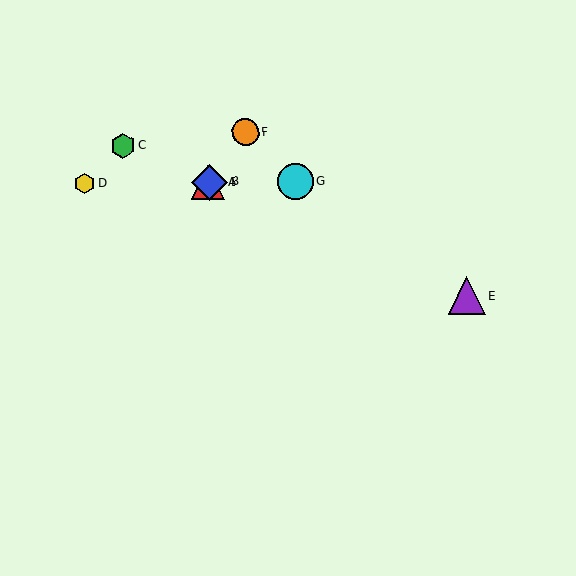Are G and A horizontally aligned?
Yes, both are at y≈181.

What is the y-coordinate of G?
Object G is at y≈181.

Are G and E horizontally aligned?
No, G is at y≈181 and E is at y≈296.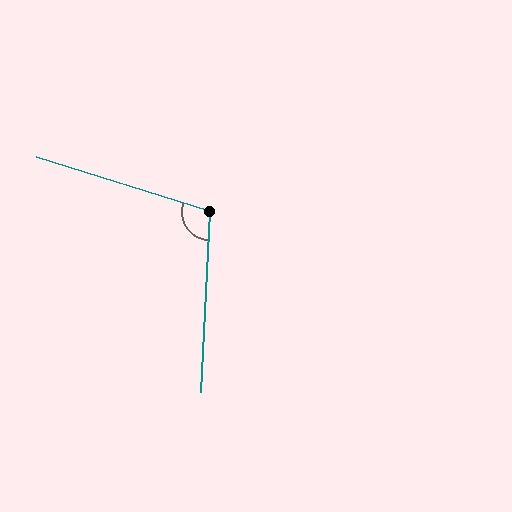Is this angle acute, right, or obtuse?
It is obtuse.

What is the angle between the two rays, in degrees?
Approximately 104 degrees.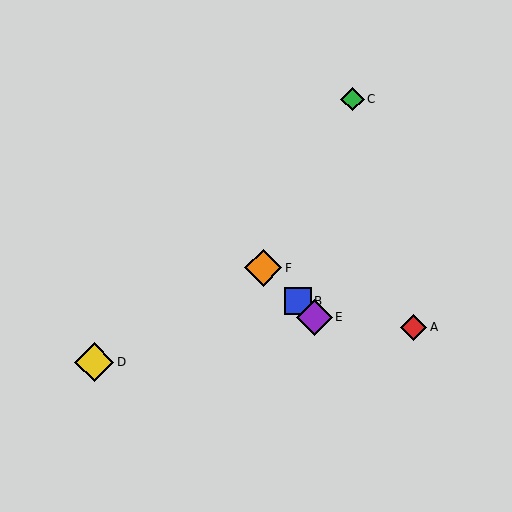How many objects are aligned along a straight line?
3 objects (B, E, F) are aligned along a straight line.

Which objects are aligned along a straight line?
Objects B, E, F are aligned along a straight line.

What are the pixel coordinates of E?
Object E is at (315, 317).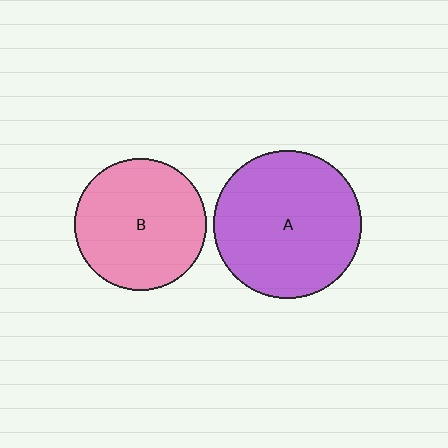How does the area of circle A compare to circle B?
Approximately 1.2 times.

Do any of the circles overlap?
No, none of the circles overlap.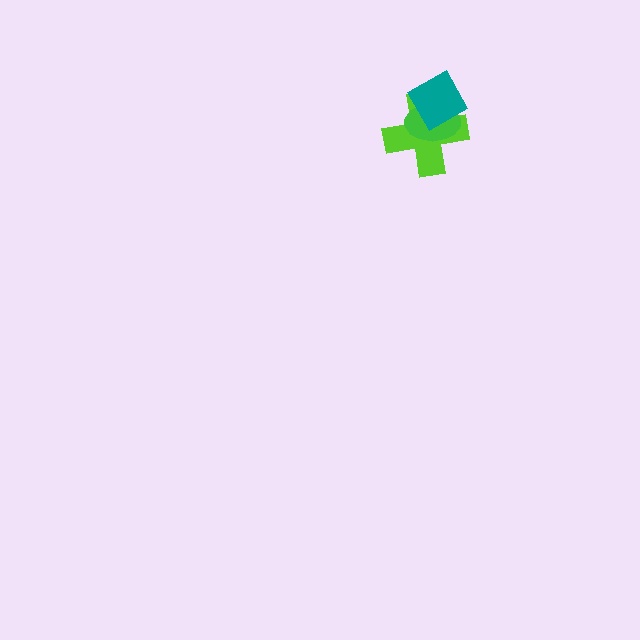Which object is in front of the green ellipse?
The teal diamond is in front of the green ellipse.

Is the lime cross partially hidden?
Yes, it is partially covered by another shape.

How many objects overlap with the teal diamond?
2 objects overlap with the teal diamond.